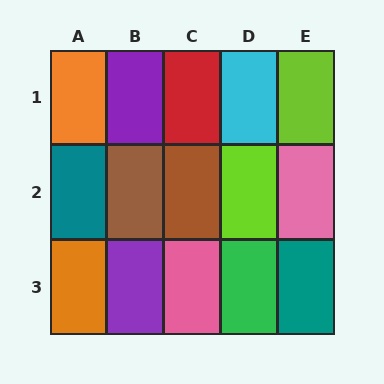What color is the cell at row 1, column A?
Orange.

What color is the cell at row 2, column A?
Teal.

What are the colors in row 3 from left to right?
Orange, purple, pink, green, teal.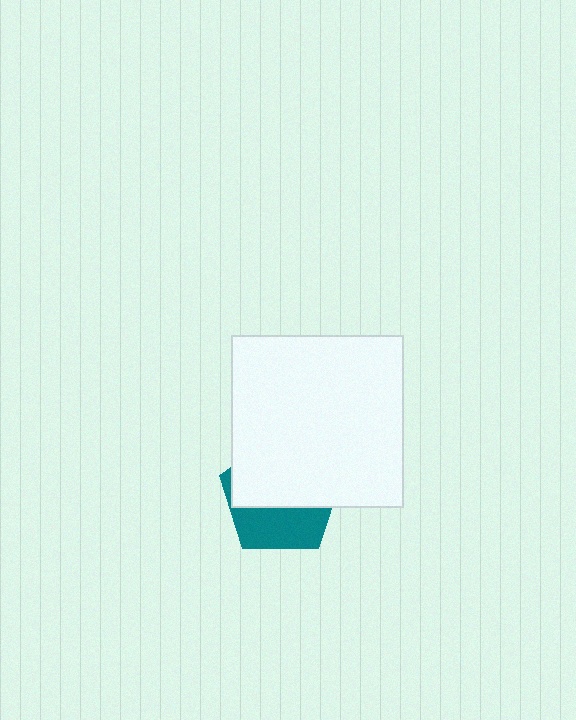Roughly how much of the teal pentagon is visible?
A small part of it is visible (roughly 40%).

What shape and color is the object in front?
The object in front is a white square.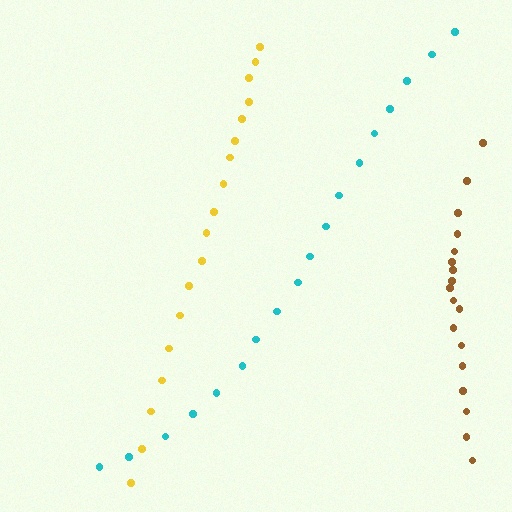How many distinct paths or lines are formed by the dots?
There are 3 distinct paths.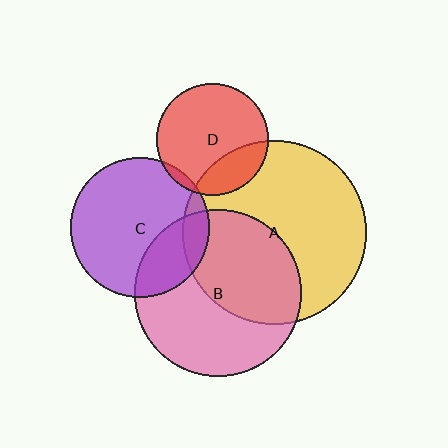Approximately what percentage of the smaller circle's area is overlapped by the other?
Approximately 45%.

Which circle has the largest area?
Circle A (yellow).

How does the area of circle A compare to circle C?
Approximately 1.7 times.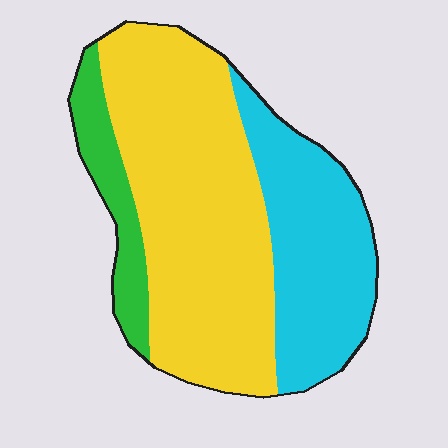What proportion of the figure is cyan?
Cyan takes up about one third (1/3) of the figure.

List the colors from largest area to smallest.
From largest to smallest: yellow, cyan, green.